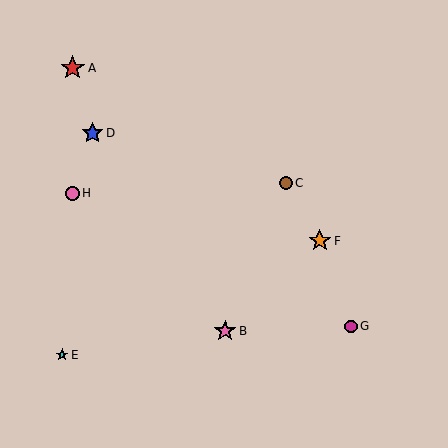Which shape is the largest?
The red star (labeled A) is the largest.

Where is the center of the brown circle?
The center of the brown circle is at (286, 183).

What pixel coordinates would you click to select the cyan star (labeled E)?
Click at (62, 355) to select the cyan star E.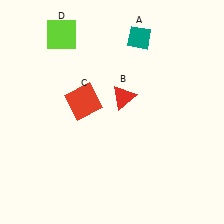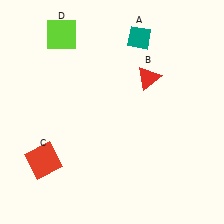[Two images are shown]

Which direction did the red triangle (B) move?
The red triangle (B) moved right.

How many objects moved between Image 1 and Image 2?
2 objects moved between the two images.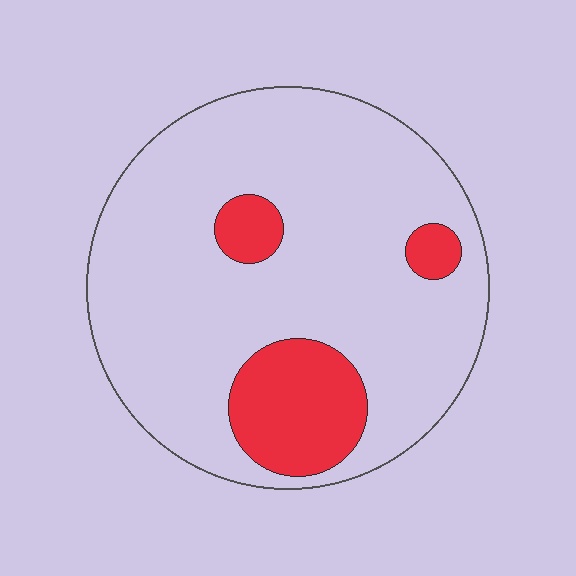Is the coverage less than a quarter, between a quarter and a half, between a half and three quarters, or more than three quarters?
Less than a quarter.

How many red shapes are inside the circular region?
3.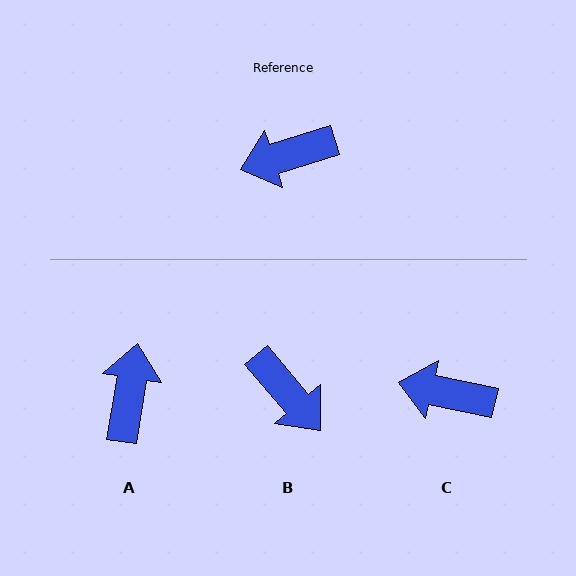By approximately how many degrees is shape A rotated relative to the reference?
Approximately 117 degrees clockwise.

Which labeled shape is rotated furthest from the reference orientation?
A, about 117 degrees away.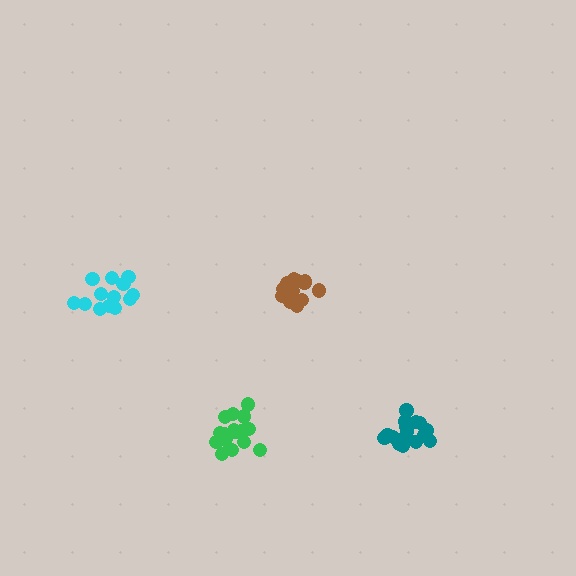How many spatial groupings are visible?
There are 4 spatial groupings.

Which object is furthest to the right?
The teal cluster is rightmost.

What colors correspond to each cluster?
The clusters are colored: green, brown, cyan, teal.